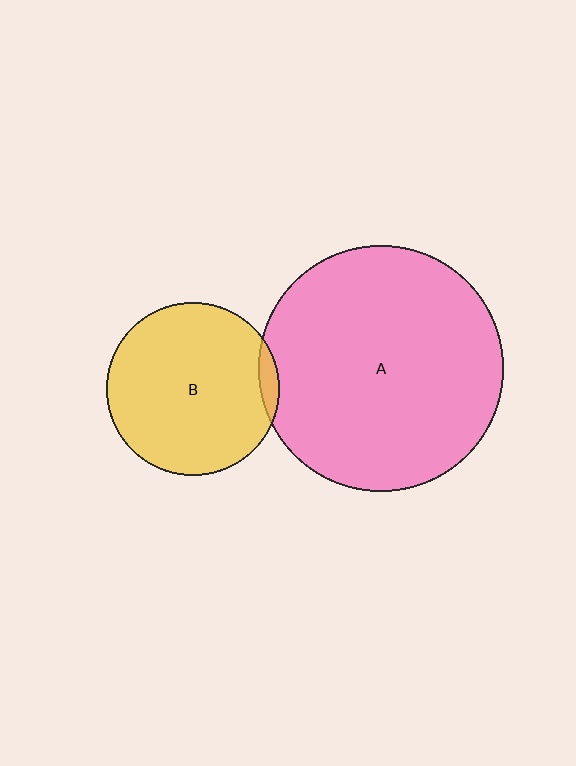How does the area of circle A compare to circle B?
Approximately 2.0 times.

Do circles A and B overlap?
Yes.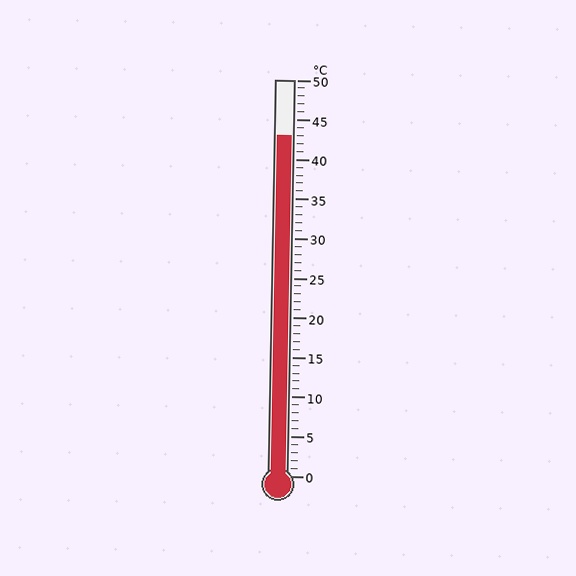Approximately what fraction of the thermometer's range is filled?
The thermometer is filled to approximately 85% of its range.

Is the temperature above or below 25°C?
The temperature is above 25°C.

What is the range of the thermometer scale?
The thermometer scale ranges from 0°C to 50°C.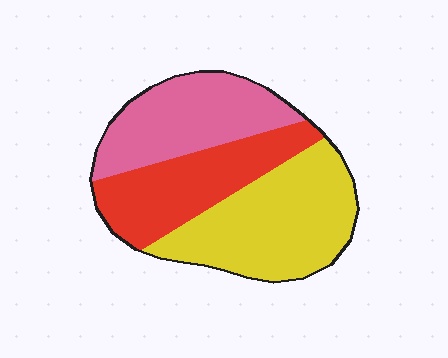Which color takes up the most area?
Yellow, at roughly 40%.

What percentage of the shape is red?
Red covers about 30% of the shape.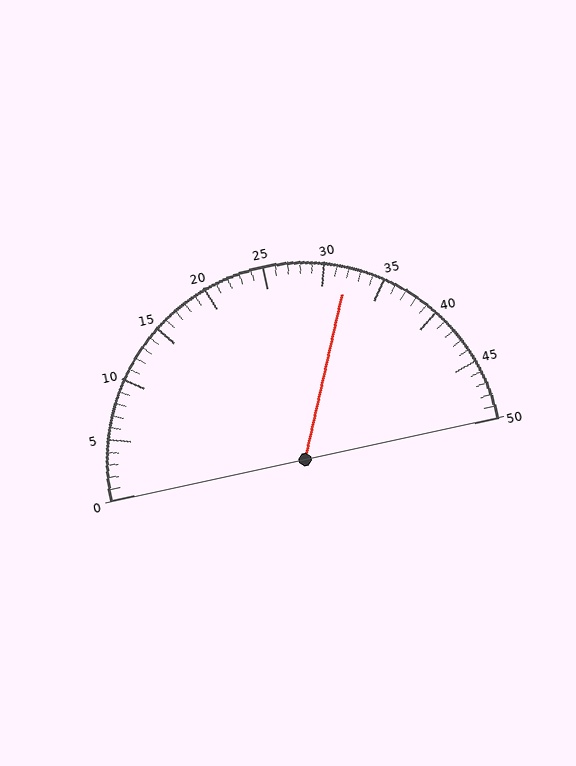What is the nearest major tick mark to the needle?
The nearest major tick mark is 30.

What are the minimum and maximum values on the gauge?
The gauge ranges from 0 to 50.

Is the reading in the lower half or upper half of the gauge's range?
The reading is in the upper half of the range (0 to 50).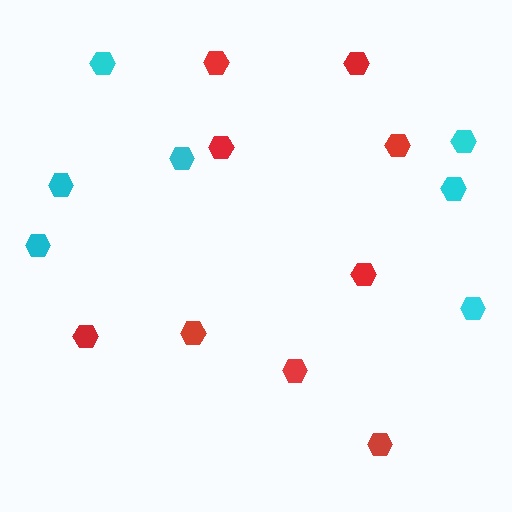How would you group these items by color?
There are 2 groups: one group of red hexagons (9) and one group of cyan hexagons (7).